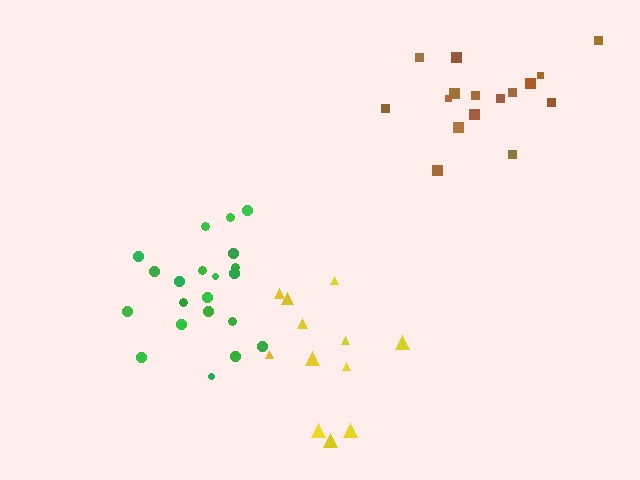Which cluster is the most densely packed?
Green.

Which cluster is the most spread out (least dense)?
Yellow.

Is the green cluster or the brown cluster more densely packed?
Green.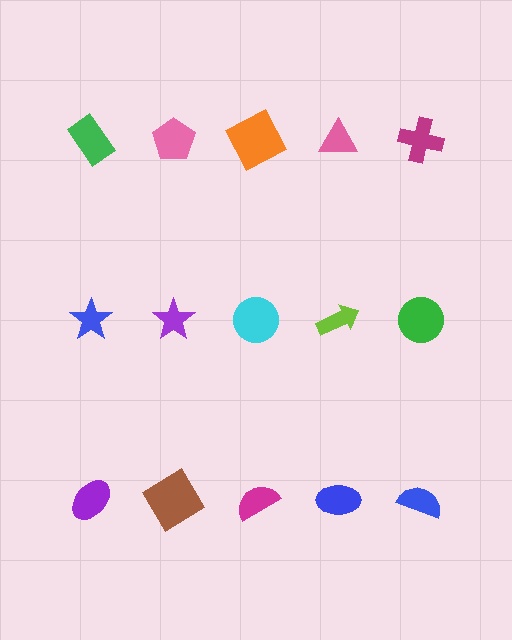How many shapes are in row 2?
5 shapes.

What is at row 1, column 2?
A pink pentagon.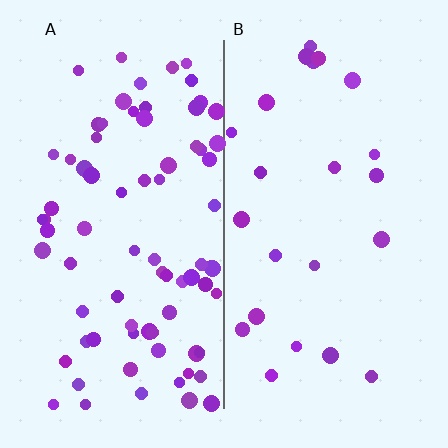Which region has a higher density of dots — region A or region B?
A (the left).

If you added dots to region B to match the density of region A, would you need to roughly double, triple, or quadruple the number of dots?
Approximately triple.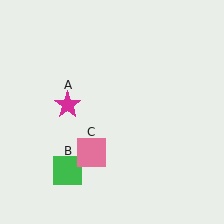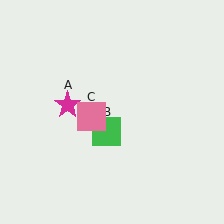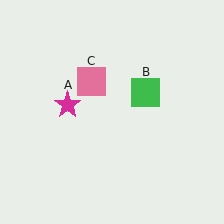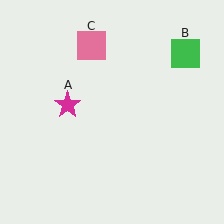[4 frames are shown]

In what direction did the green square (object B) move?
The green square (object B) moved up and to the right.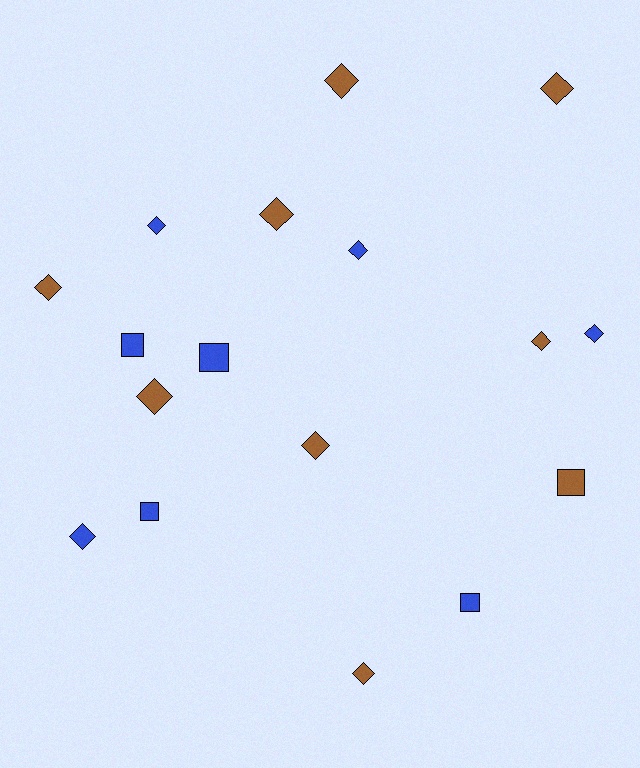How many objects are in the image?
There are 17 objects.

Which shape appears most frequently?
Diamond, with 12 objects.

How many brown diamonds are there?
There are 8 brown diamonds.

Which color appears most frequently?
Brown, with 9 objects.